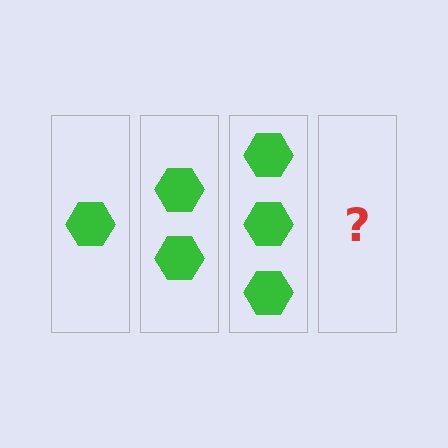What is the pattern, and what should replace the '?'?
The pattern is that each step adds one more hexagon. The '?' should be 4 hexagons.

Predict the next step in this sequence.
The next step is 4 hexagons.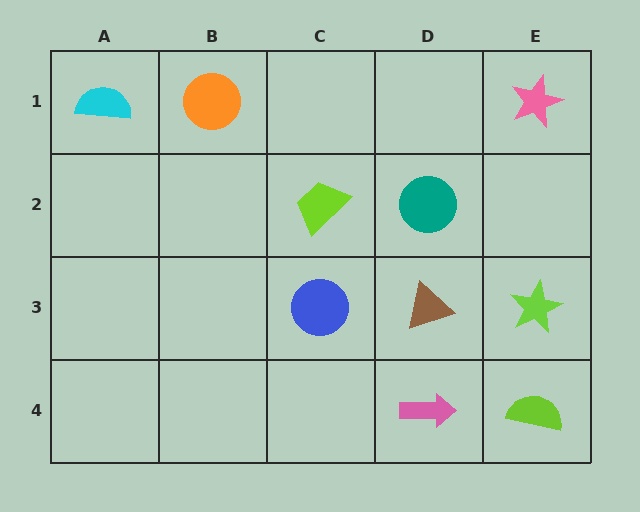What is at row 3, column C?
A blue circle.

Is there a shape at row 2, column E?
No, that cell is empty.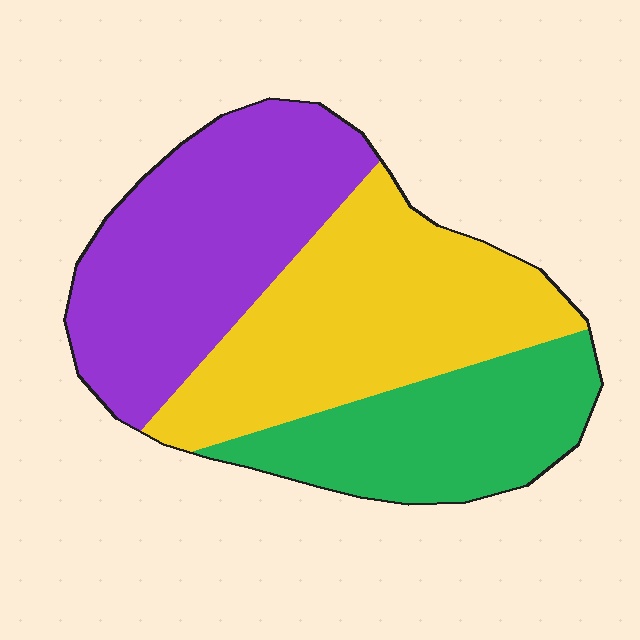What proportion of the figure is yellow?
Yellow takes up about three eighths (3/8) of the figure.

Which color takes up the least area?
Green, at roughly 25%.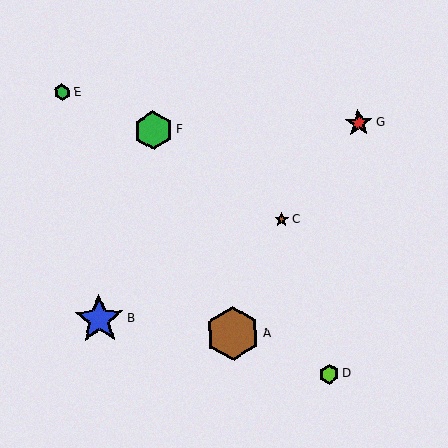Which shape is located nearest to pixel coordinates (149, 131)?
The green hexagon (labeled F) at (153, 130) is nearest to that location.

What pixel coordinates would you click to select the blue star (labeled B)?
Click at (99, 319) to select the blue star B.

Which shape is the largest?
The brown hexagon (labeled A) is the largest.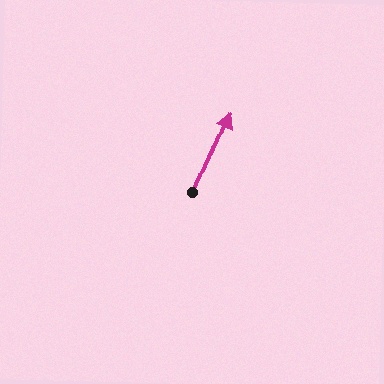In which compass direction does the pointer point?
Northeast.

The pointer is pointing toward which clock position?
Roughly 1 o'clock.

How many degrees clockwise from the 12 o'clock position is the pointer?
Approximately 25 degrees.